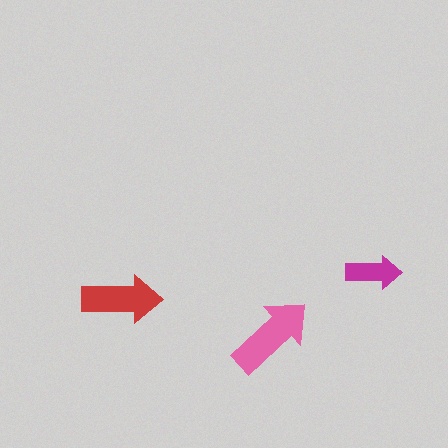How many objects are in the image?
There are 3 objects in the image.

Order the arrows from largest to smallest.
the pink one, the red one, the magenta one.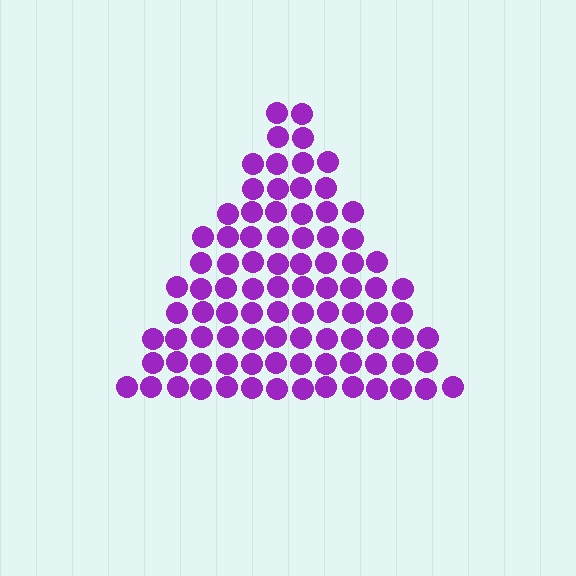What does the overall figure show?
The overall figure shows a triangle.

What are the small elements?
The small elements are circles.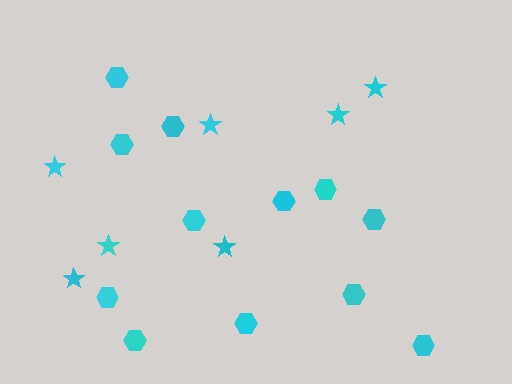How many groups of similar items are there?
There are 2 groups: one group of hexagons (12) and one group of stars (7).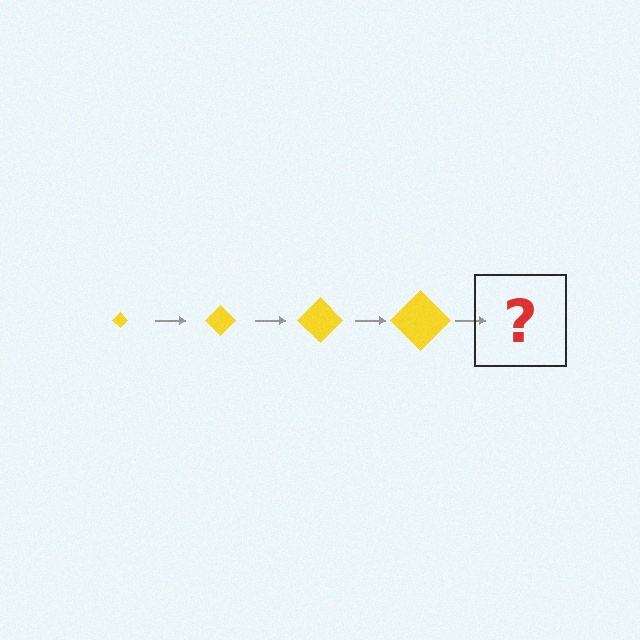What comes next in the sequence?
The next element should be a yellow diamond, larger than the previous one.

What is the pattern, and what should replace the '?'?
The pattern is that the diamond gets progressively larger each step. The '?' should be a yellow diamond, larger than the previous one.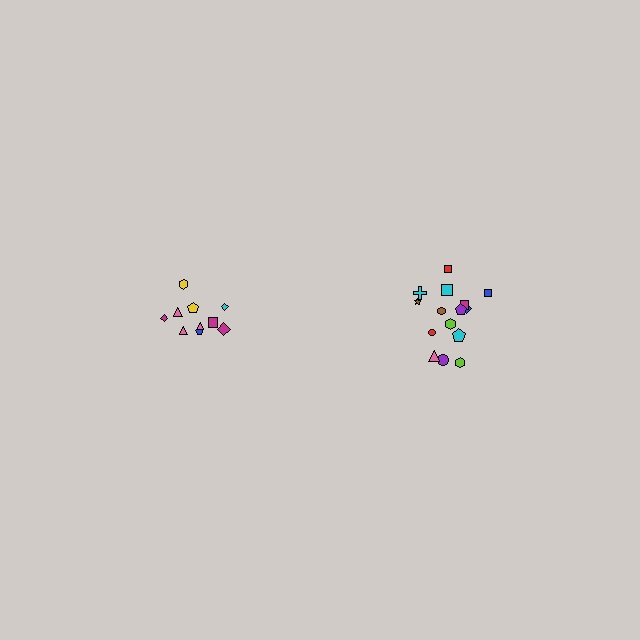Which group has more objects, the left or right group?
The right group.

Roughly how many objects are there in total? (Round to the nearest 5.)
Roughly 25 objects in total.